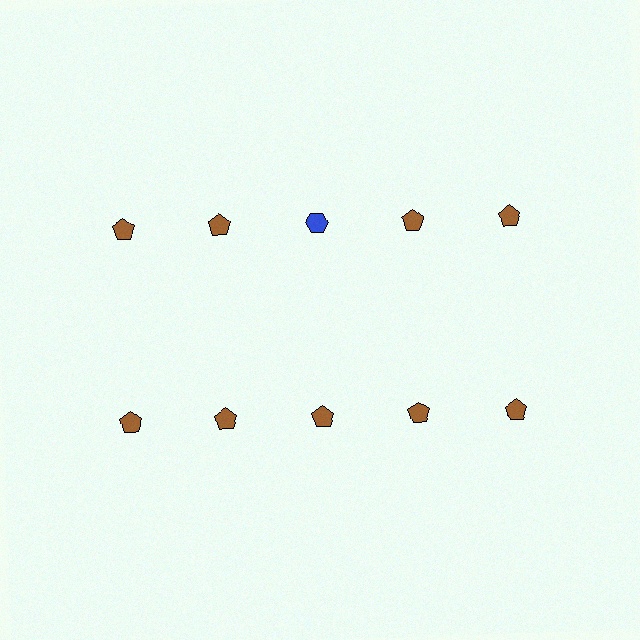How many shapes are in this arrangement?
There are 10 shapes arranged in a grid pattern.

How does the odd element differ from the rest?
It differs in both color (blue instead of brown) and shape (hexagon instead of pentagon).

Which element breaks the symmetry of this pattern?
The blue hexagon in the top row, center column breaks the symmetry. All other shapes are brown pentagons.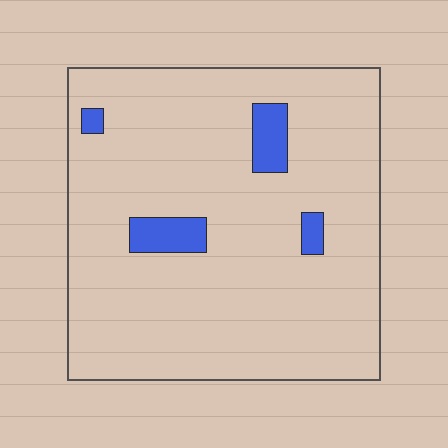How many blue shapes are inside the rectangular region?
4.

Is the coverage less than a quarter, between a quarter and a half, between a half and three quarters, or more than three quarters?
Less than a quarter.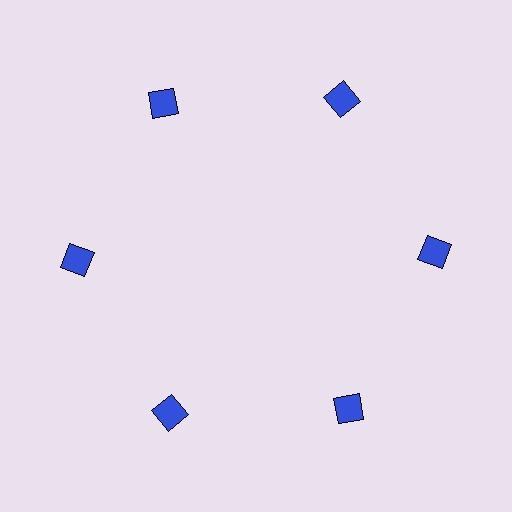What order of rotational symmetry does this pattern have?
This pattern has 6-fold rotational symmetry.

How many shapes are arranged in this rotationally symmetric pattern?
There are 6 shapes, arranged in 6 groups of 1.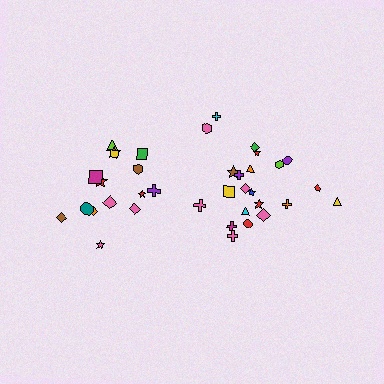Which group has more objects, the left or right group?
The right group.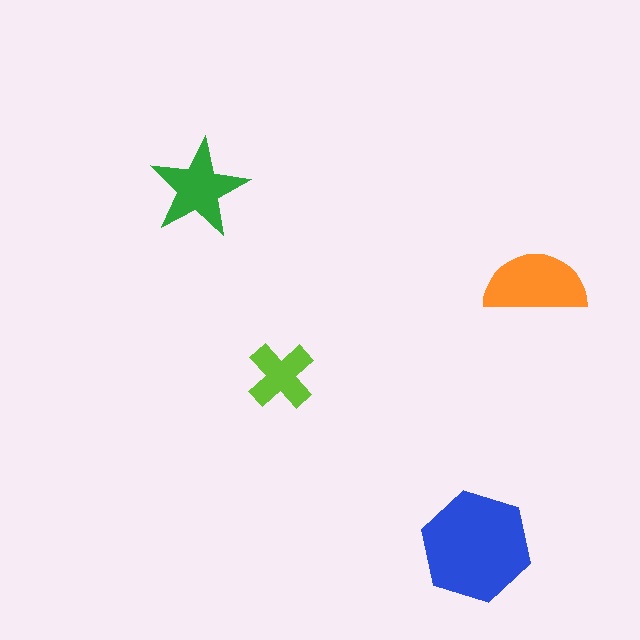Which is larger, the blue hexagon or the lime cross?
The blue hexagon.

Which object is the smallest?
The lime cross.